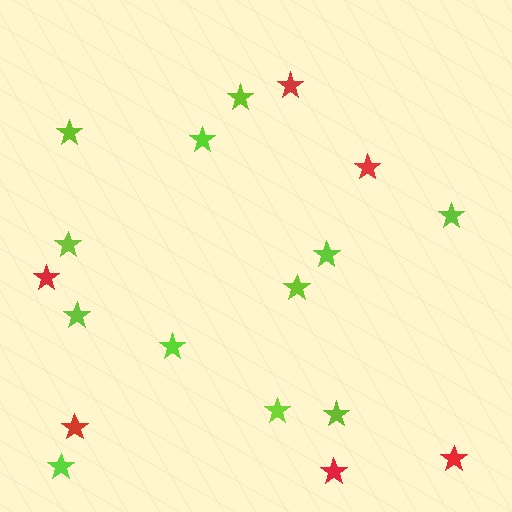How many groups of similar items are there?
There are 2 groups: one group of lime stars (12) and one group of red stars (6).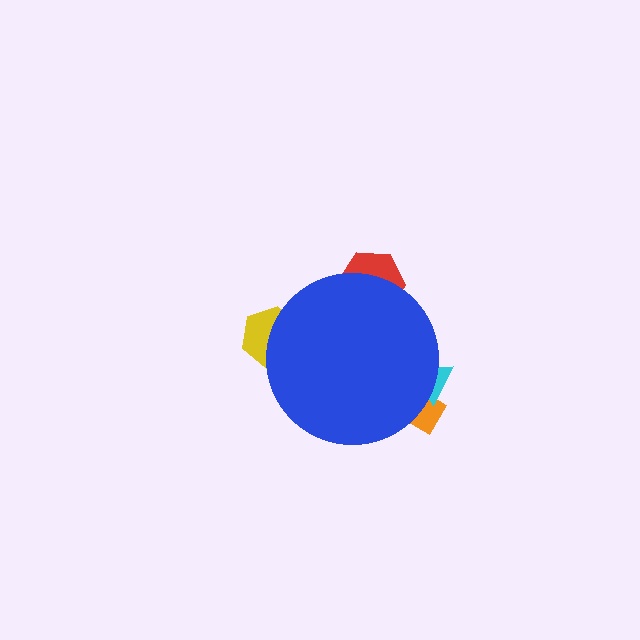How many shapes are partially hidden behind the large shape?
4 shapes are partially hidden.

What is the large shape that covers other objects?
A blue circle.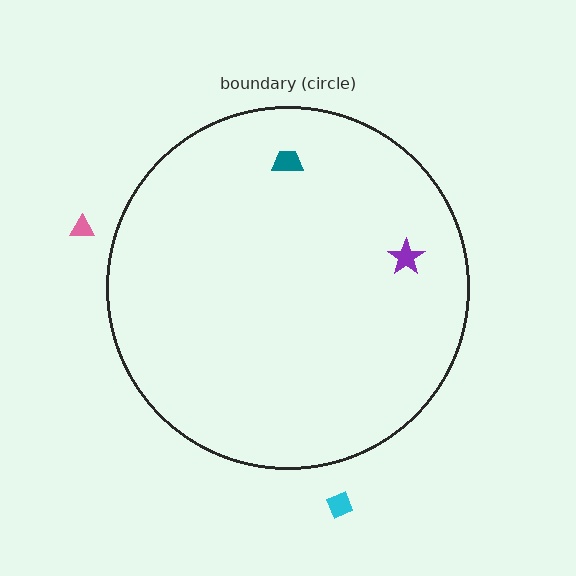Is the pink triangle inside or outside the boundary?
Outside.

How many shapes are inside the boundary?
2 inside, 2 outside.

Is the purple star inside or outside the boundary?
Inside.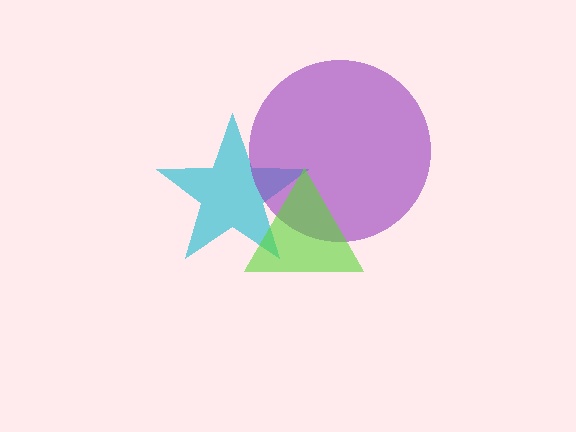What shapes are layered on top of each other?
The layered shapes are: a cyan star, a purple circle, a lime triangle.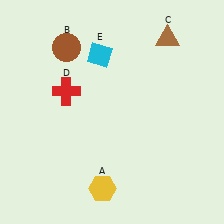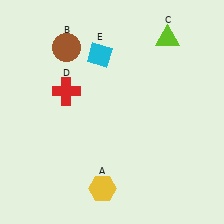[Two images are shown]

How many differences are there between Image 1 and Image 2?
There is 1 difference between the two images.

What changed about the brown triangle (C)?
In Image 1, C is brown. In Image 2, it changed to lime.